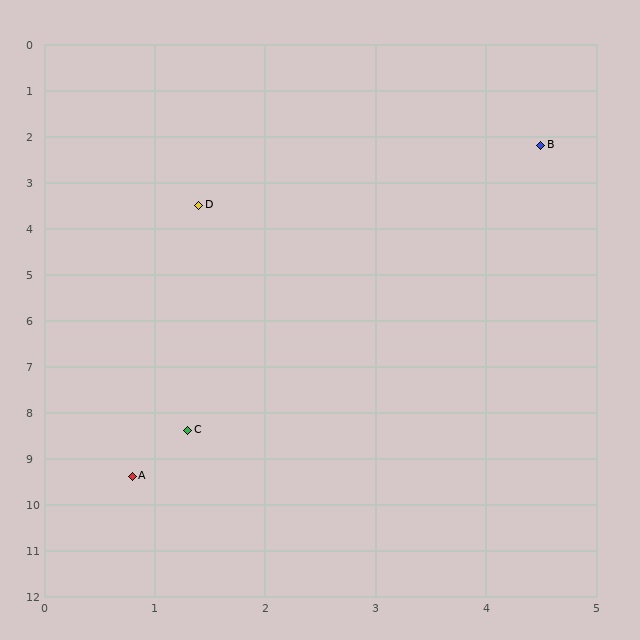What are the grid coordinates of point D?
Point D is at approximately (1.4, 3.5).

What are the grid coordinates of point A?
Point A is at approximately (0.8, 9.4).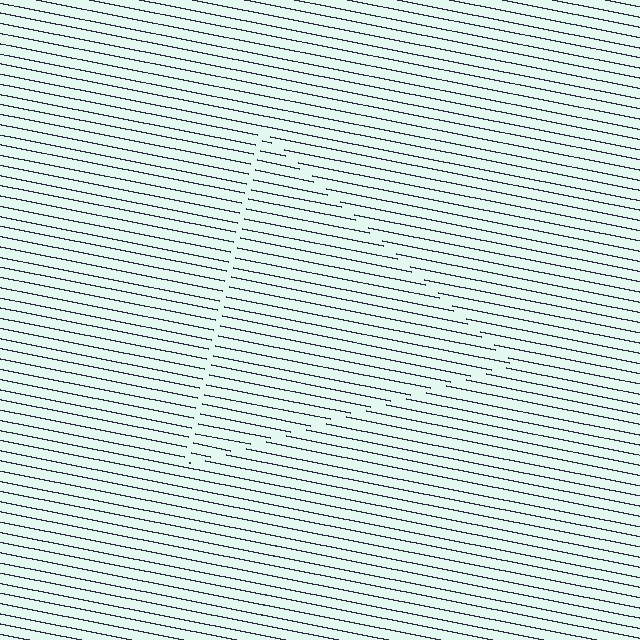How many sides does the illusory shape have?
3 sides — the line-ends trace a triangle.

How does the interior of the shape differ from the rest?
The interior of the shape contains the same grating, shifted by half a period — the contour is defined by the phase discontinuity where line-ends from the inner and outer gratings abut.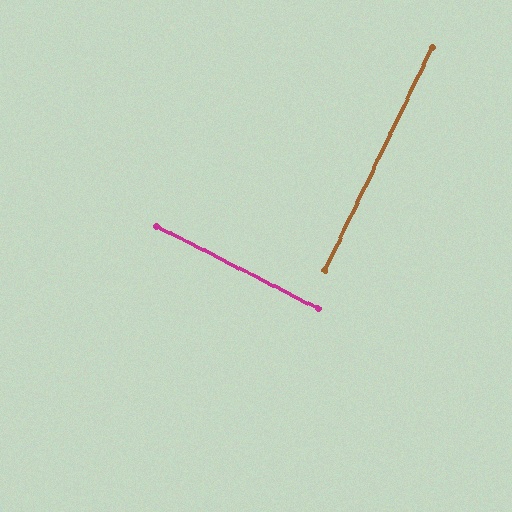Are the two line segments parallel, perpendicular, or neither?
Perpendicular — they meet at approximately 89°.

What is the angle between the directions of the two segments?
Approximately 89 degrees.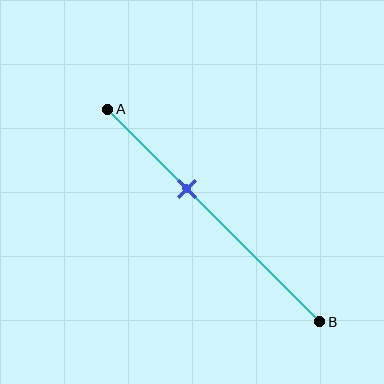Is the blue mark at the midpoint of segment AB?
No, the mark is at about 35% from A, not at the 50% midpoint.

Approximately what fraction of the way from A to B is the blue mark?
The blue mark is approximately 35% of the way from A to B.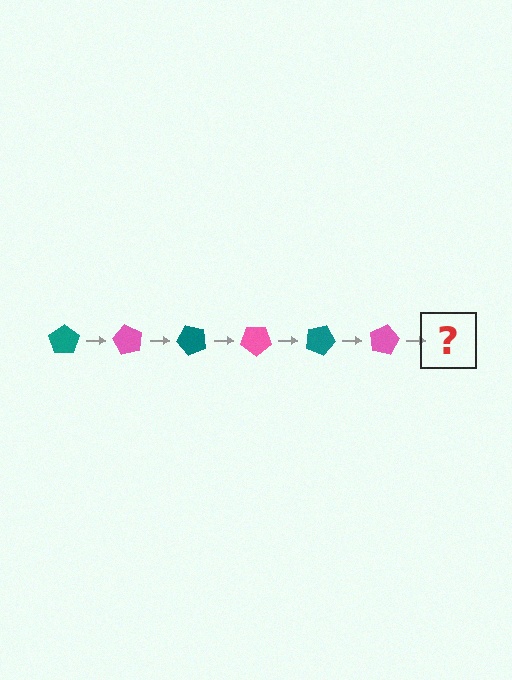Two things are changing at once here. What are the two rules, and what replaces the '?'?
The two rules are that it rotates 60 degrees each step and the color cycles through teal and pink. The '?' should be a teal pentagon, rotated 360 degrees from the start.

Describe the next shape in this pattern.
It should be a teal pentagon, rotated 360 degrees from the start.